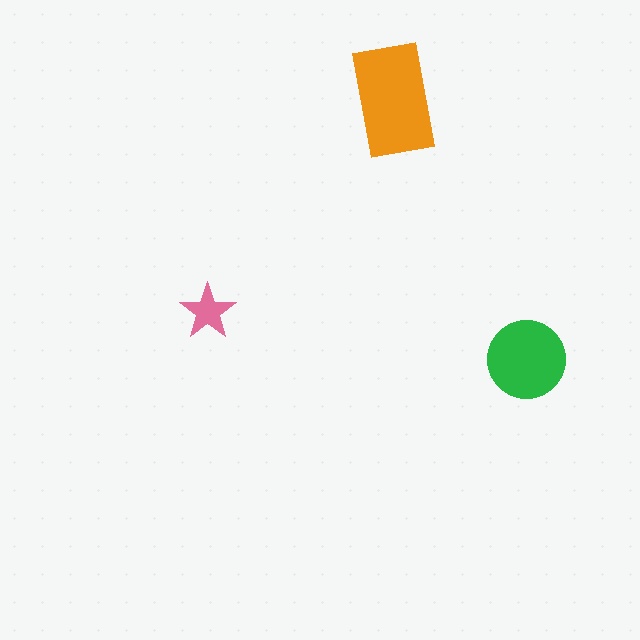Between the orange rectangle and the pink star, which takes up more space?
The orange rectangle.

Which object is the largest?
The orange rectangle.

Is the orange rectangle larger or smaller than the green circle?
Larger.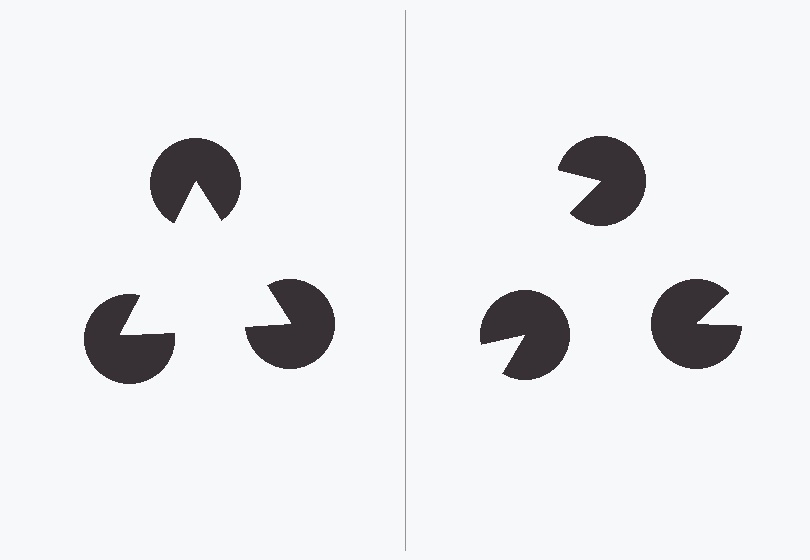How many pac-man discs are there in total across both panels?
6 — 3 on each side.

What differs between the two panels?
The pac-man discs are positioned identically on both sides; only the wedge orientations differ. On the left they align to a triangle; on the right they are misaligned.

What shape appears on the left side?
An illusory triangle.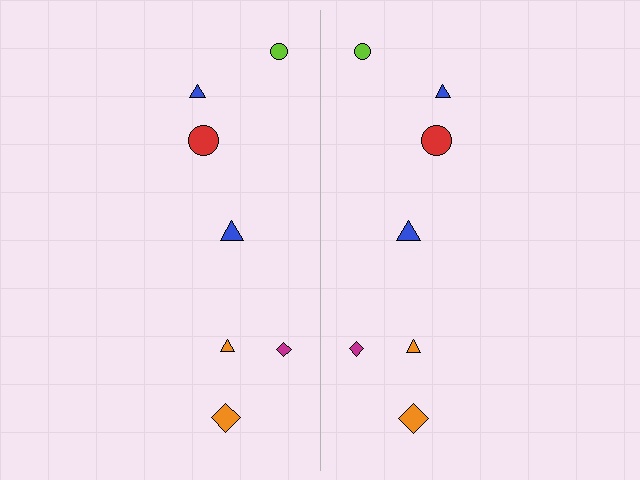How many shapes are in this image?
There are 14 shapes in this image.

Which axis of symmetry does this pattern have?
The pattern has a vertical axis of symmetry running through the center of the image.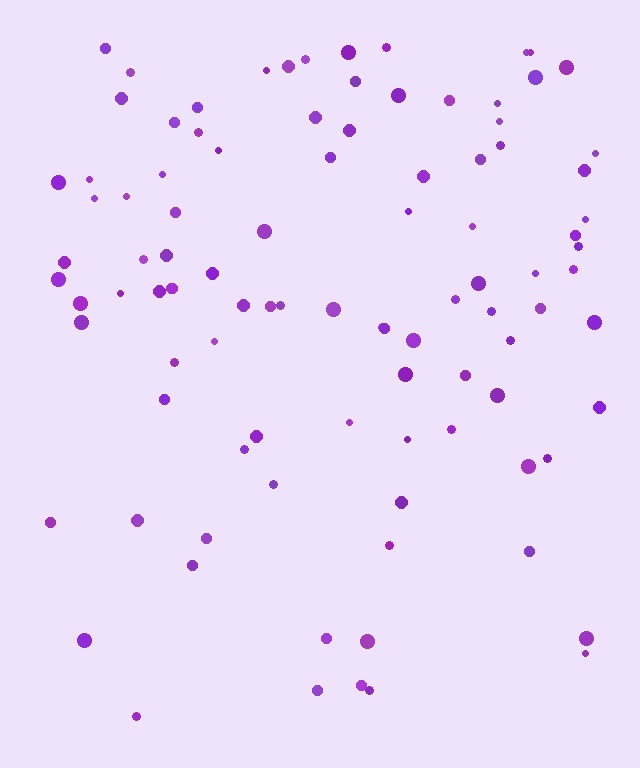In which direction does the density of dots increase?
From bottom to top, with the top side densest.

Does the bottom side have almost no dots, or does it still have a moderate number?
Still a moderate number, just noticeably fewer than the top.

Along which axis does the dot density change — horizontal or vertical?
Vertical.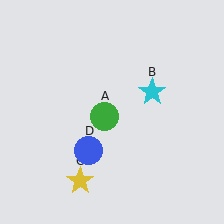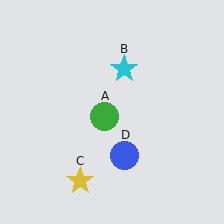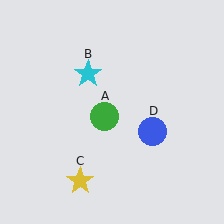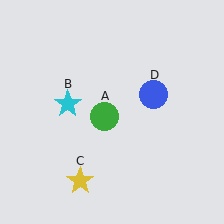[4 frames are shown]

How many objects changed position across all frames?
2 objects changed position: cyan star (object B), blue circle (object D).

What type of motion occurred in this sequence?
The cyan star (object B), blue circle (object D) rotated counterclockwise around the center of the scene.